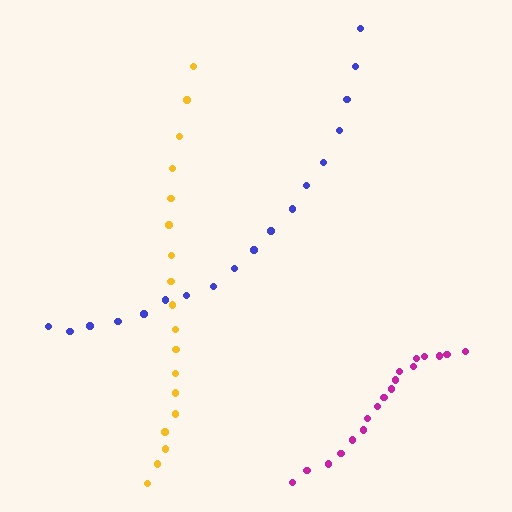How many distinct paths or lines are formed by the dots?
There are 3 distinct paths.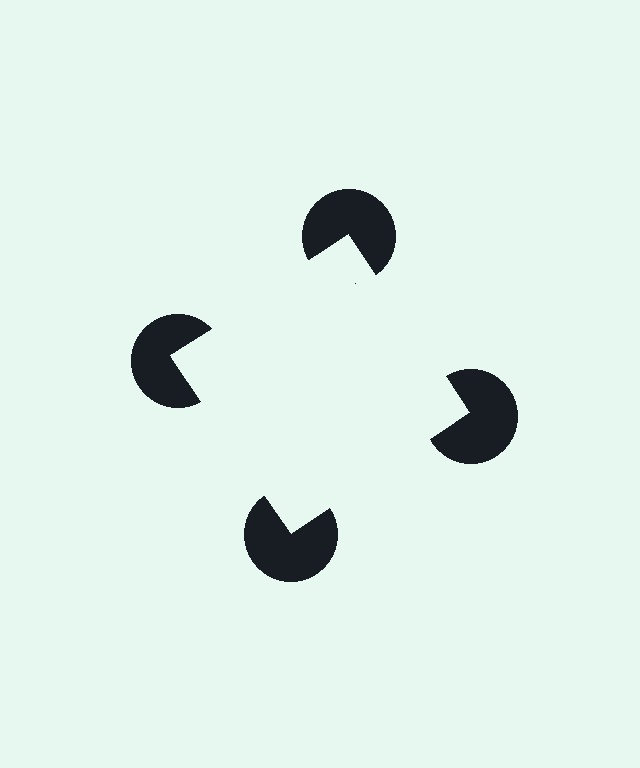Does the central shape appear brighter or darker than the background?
It typically appears slightly brighter than the background, even though no actual brightness change is drawn.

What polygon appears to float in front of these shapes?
An illusory square — its edges are inferred from the aligned wedge cuts in the pac-man discs, not physically drawn.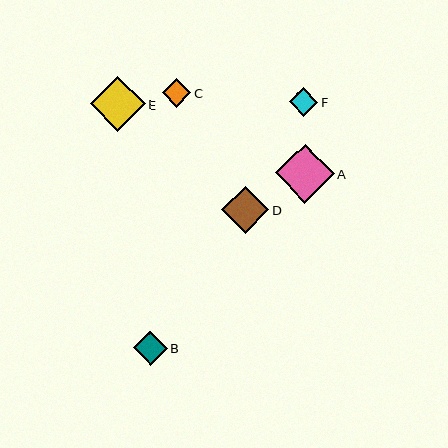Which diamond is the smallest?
Diamond F is the smallest with a size of approximately 28 pixels.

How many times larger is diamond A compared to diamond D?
Diamond A is approximately 1.3 times the size of diamond D.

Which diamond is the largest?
Diamond A is the largest with a size of approximately 59 pixels.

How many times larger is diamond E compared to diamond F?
Diamond E is approximately 1.9 times the size of diamond F.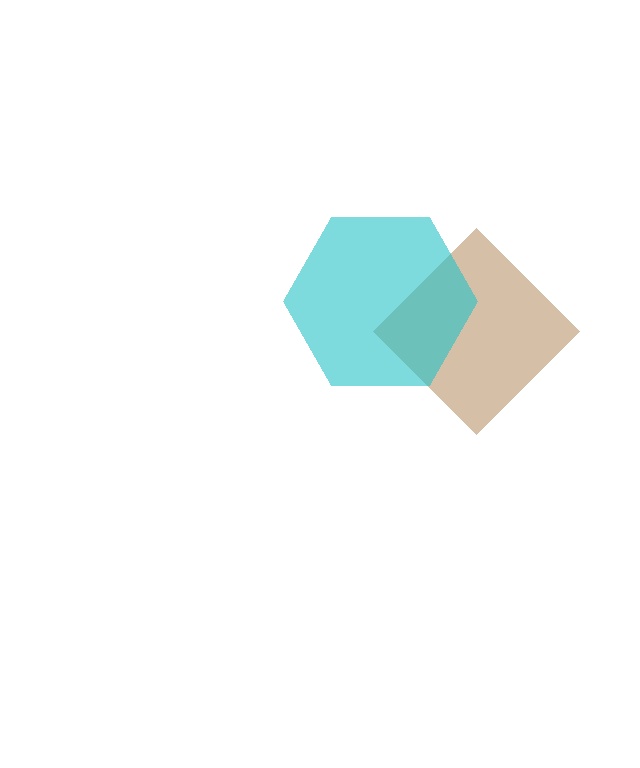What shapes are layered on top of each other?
The layered shapes are: a brown diamond, a cyan hexagon.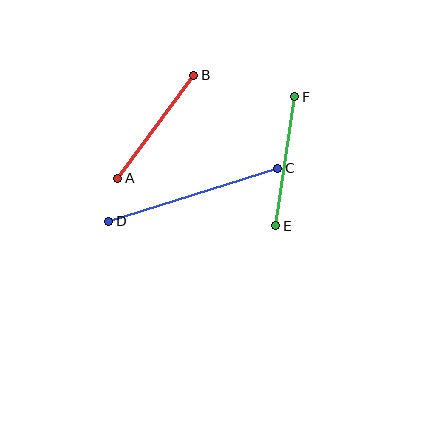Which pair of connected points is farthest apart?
Points C and D are farthest apart.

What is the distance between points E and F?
The distance is approximately 130 pixels.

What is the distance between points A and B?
The distance is approximately 128 pixels.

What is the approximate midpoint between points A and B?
The midpoint is at approximately (156, 127) pixels.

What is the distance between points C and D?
The distance is approximately 177 pixels.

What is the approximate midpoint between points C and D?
The midpoint is at approximately (193, 195) pixels.